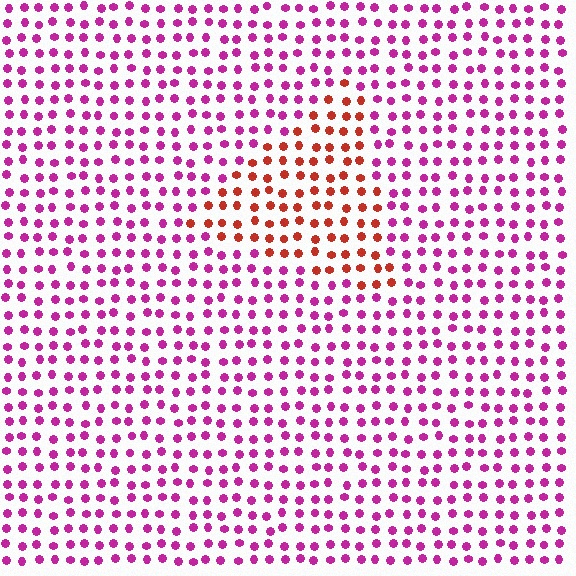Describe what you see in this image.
The image is filled with small magenta elements in a uniform arrangement. A triangle-shaped region is visible where the elements are tinted to a slightly different hue, forming a subtle color boundary.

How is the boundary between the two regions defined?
The boundary is defined purely by a slight shift in hue (about 52 degrees). Spacing, size, and orientation are identical on both sides.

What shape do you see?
I see a triangle.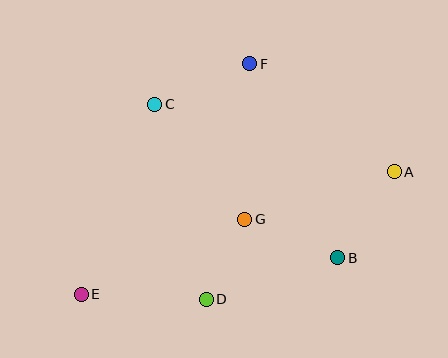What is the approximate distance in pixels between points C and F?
The distance between C and F is approximately 103 pixels.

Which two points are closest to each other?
Points D and G are closest to each other.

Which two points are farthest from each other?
Points A and E are farthest from each other.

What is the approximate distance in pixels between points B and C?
The distance between B and C is approximately 239 pixels.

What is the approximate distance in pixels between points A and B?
The distance between A and B is approximately 103 pixels.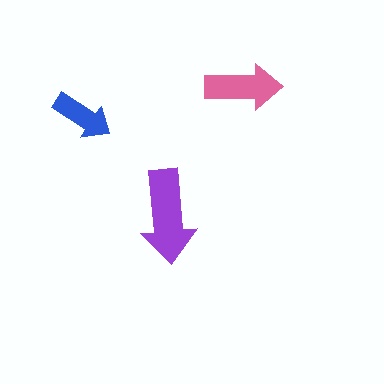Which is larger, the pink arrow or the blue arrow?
The pink one.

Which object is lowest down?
The purple arrow is bottommost.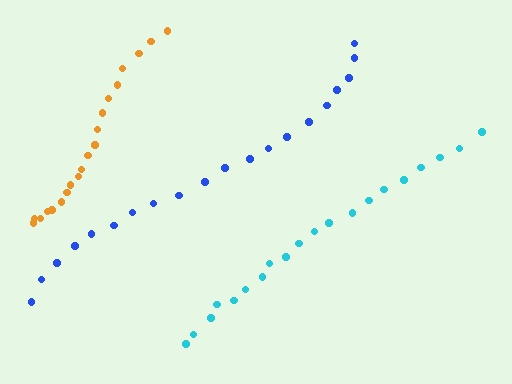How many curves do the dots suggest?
There are 3 distinct paths.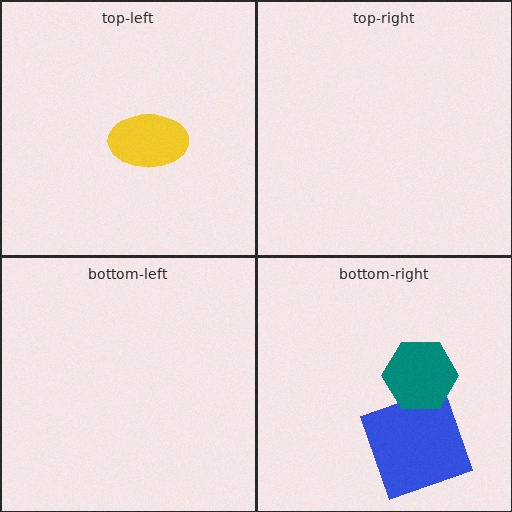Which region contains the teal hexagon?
The bottom-right region.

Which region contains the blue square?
The bottom-right region.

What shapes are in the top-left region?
The yellow ellipse.